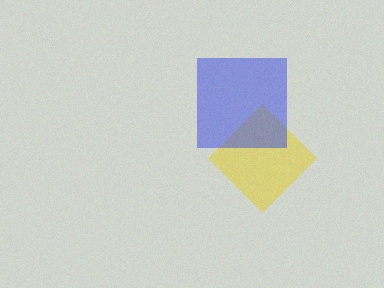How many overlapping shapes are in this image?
There are 2 overlapping shapes in the image.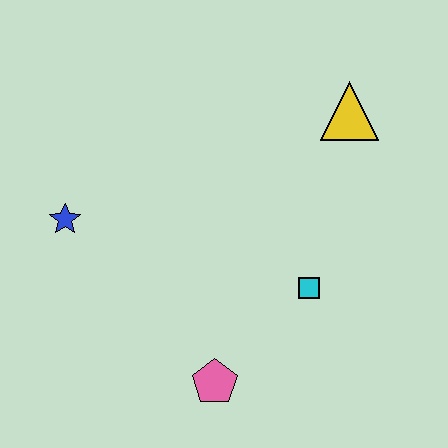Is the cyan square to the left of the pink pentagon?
No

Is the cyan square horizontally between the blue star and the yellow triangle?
Yes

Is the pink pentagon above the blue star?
No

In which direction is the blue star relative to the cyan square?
The blue star is to the left of the cyan square.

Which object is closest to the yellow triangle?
The cyan square is closest to the yellow triangle.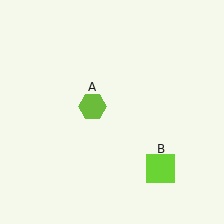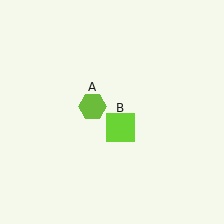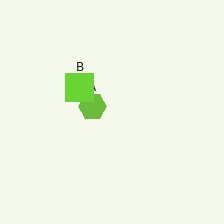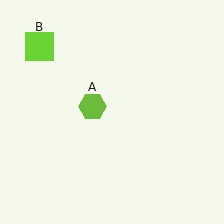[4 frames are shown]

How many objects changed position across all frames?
1 object changed position: lime square (object B).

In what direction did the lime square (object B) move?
The lime square (object B) moved up and to the left.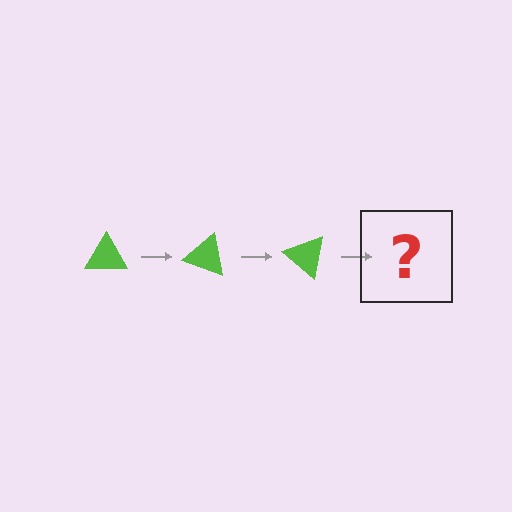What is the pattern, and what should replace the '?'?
The pattern is that the triangle rotates 20 degrees each step. The '?' should be a lime triangle rotated 60 degrees.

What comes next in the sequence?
The next element should be a lime triangle rotated 60 degrees.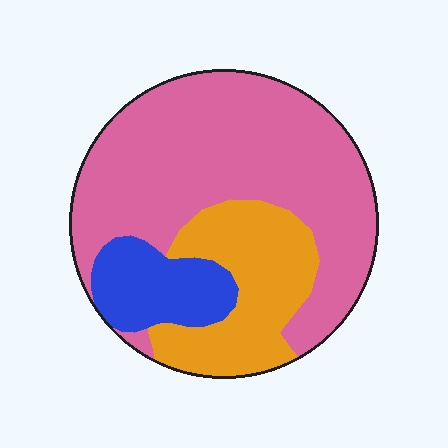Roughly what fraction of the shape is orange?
Orange takes up about one quarter (1/4) of the shape.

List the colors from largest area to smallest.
From largest to smallest: pink, orange, blue.